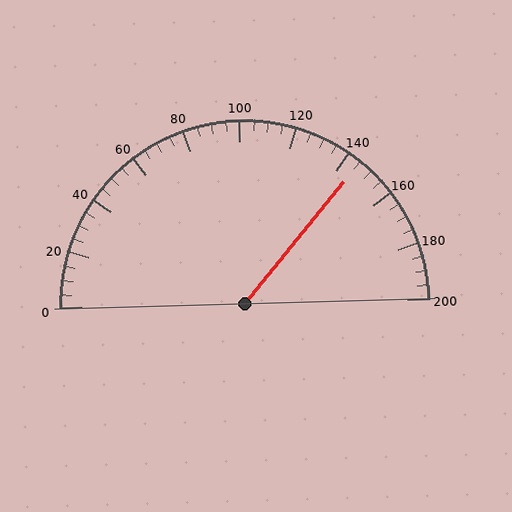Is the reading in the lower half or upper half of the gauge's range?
The reading is in the upper half of the range (0 to 200).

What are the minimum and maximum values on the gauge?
The gauge ranges from 0 to 200.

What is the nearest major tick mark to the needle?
The nearest major tick mark is 140.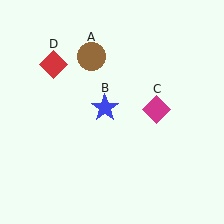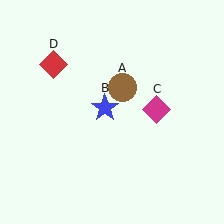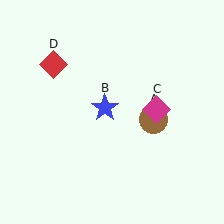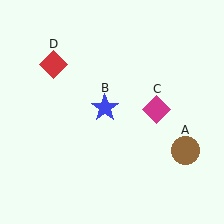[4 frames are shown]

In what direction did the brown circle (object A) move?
The brown circle (object A) moved down and to the right.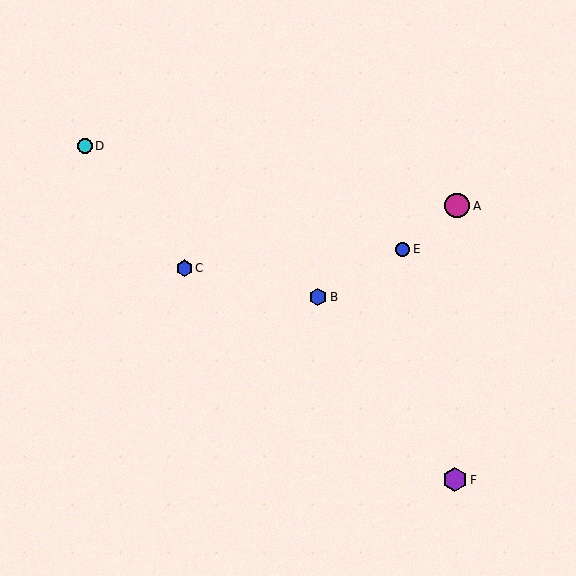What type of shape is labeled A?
Shape A is a magenta circle.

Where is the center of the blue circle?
The center of the blue circle is at (403, 249).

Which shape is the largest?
The magenta circle (labeled A) is the largest.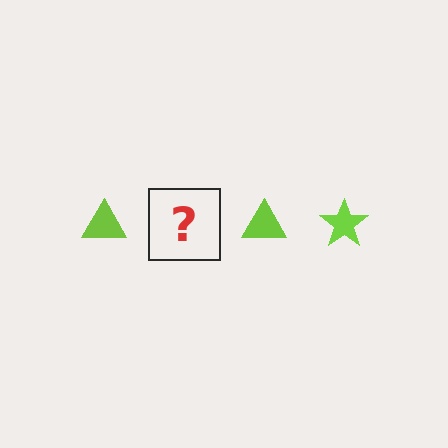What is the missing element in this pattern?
The missing element is a lime star.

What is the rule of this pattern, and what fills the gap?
The rule is that the pattern cycles through triangle, star shapes in lime. The gap should be filled with a lime star.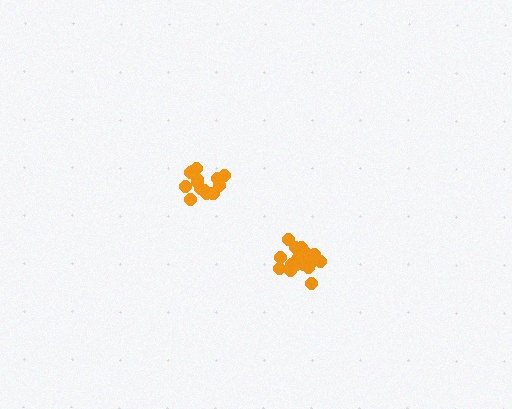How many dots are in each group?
Group 1: 18 dots, Group 2: 15 dots (33 total).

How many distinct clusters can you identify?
There are 2 distinct clusters.